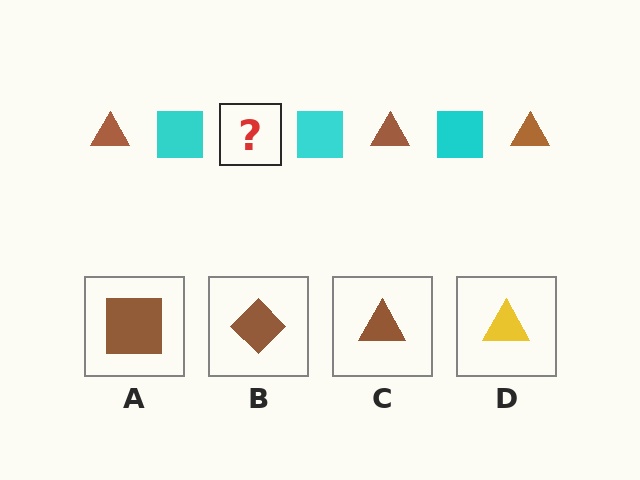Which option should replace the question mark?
Option C.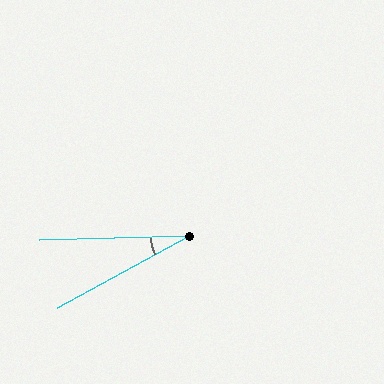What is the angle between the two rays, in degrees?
Approximately 27 degrees.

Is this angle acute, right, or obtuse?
It is acute.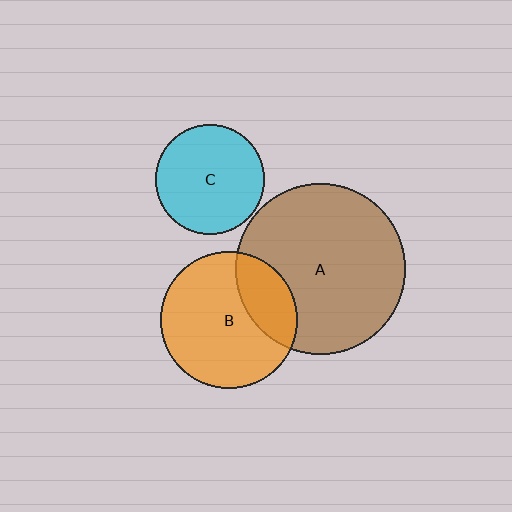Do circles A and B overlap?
Yes.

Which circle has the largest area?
Circle A (brown).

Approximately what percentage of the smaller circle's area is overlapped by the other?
Approximately 25%.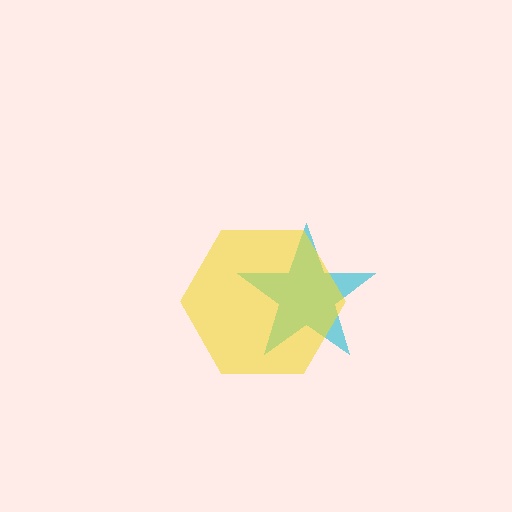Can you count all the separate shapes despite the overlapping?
Yes, there are 2 separate shapes.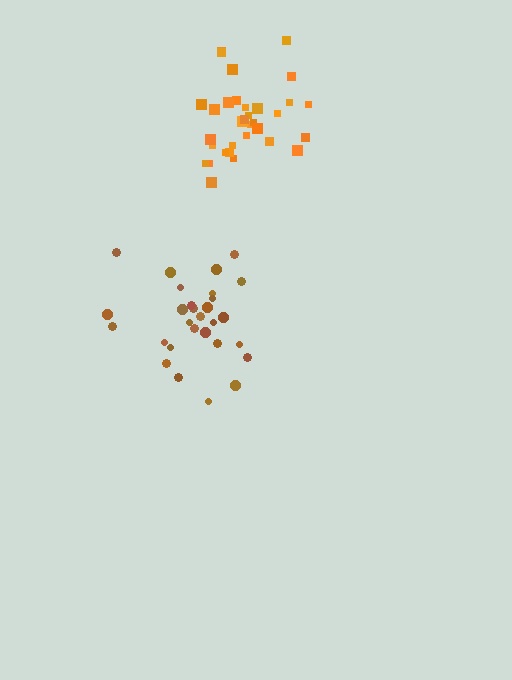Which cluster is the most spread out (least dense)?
Brown.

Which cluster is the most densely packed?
Orange.